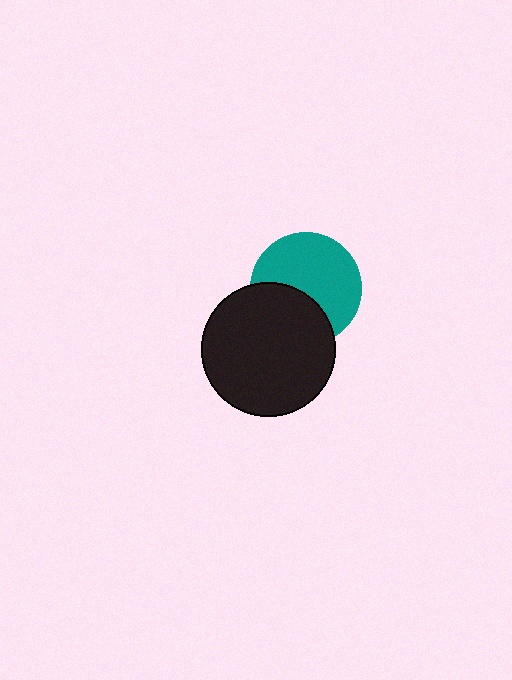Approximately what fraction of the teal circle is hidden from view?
Roughly 37% of the teal circle is hidden behind the black circle.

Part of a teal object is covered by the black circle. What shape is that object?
It is a circle.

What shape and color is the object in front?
The object in front is a black circle.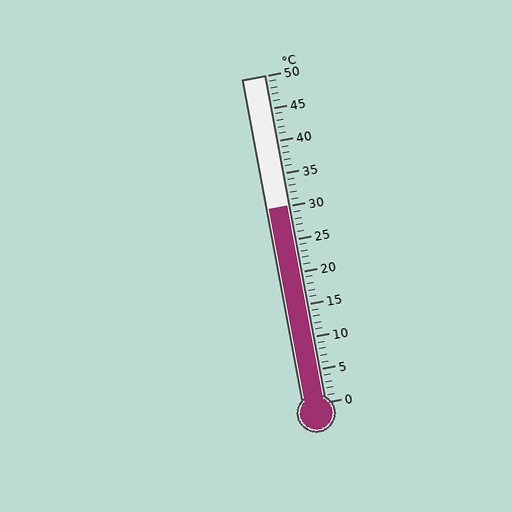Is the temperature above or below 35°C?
The temperature is below 35°C.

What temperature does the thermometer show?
The thermometer shows approximately 30°C.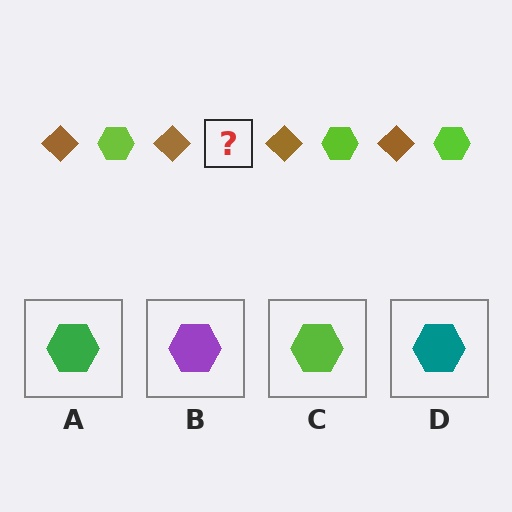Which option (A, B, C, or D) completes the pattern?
C.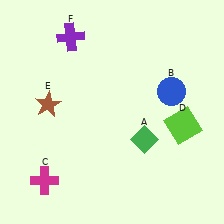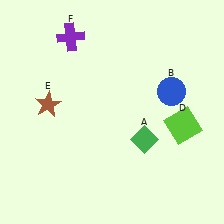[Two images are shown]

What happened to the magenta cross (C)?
The magenta cross (C) was removed in Image 2. It was in the bottom-left area of Image 1.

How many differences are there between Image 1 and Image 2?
There is 1 difference between the two images.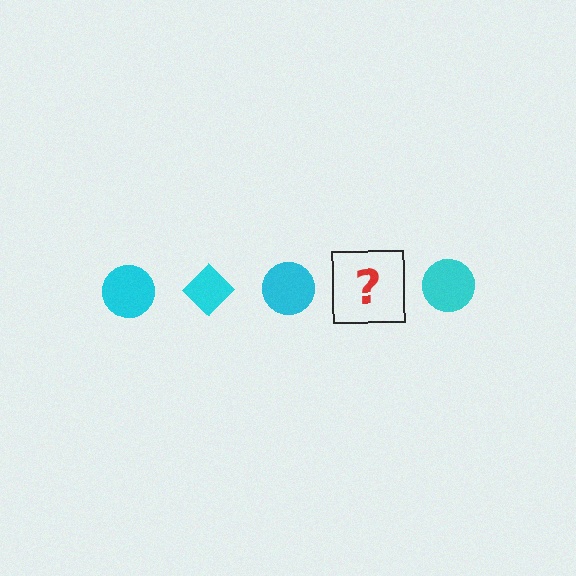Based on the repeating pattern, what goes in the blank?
The blank should be a cyan diamond.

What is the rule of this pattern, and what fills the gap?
The rule is that the pattern cycles through circle, diamond shapes in cyan. The gap should be filled with a cyan diamond.